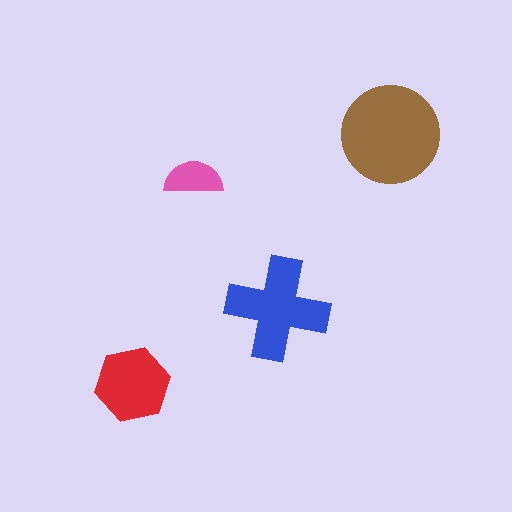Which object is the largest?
The brown circle.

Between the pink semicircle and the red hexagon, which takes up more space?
The red hexagon.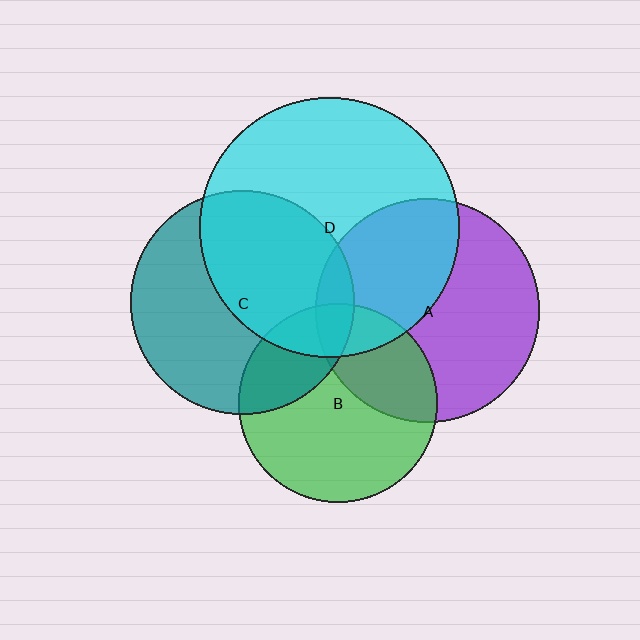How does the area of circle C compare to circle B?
Approximately 1.3 times.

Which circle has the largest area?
Circle D (cyan).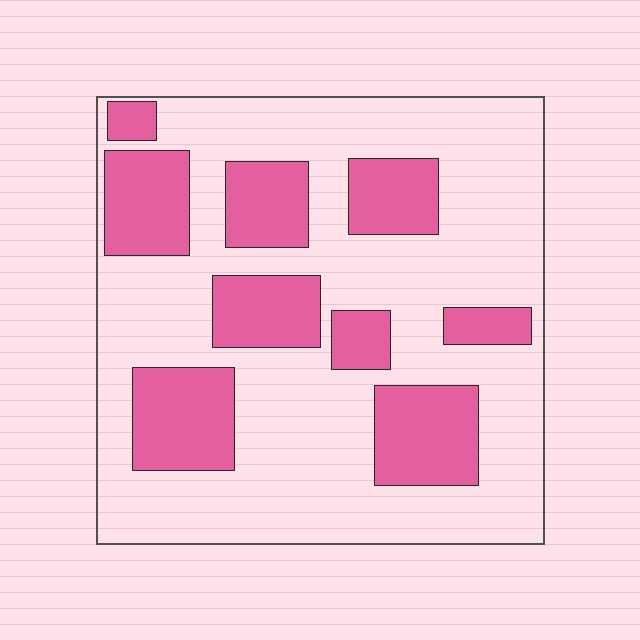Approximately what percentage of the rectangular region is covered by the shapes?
Approximately 30%.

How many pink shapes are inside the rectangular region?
9.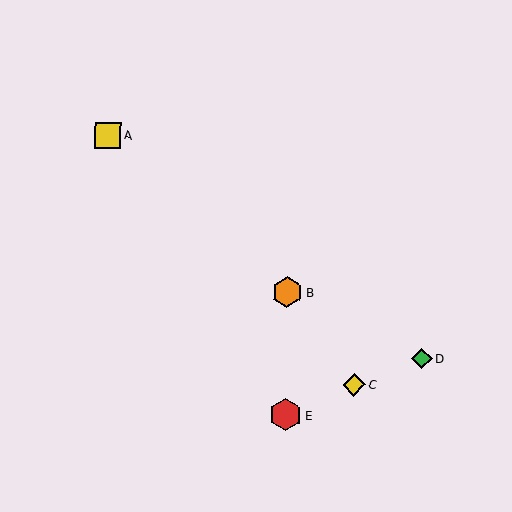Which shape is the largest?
The red hexagon (labeled E) is the largest.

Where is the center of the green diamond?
The center of the green diamond is at (422, 358).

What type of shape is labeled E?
Shape E is a red hexagon.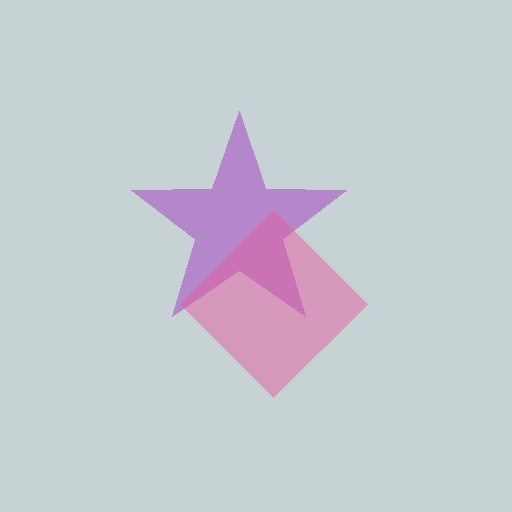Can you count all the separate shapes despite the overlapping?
Yes, there are 2 separate shapes.